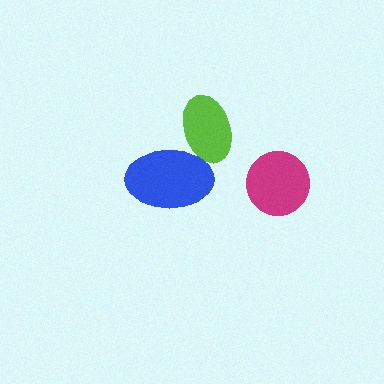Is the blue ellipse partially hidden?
No, no other shape covers it.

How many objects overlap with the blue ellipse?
1 object overlaps with the blue ellipse.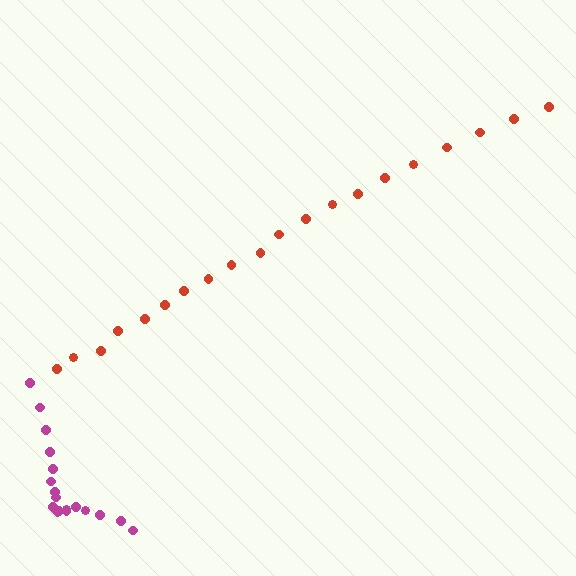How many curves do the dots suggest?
There are 2 distinct paths.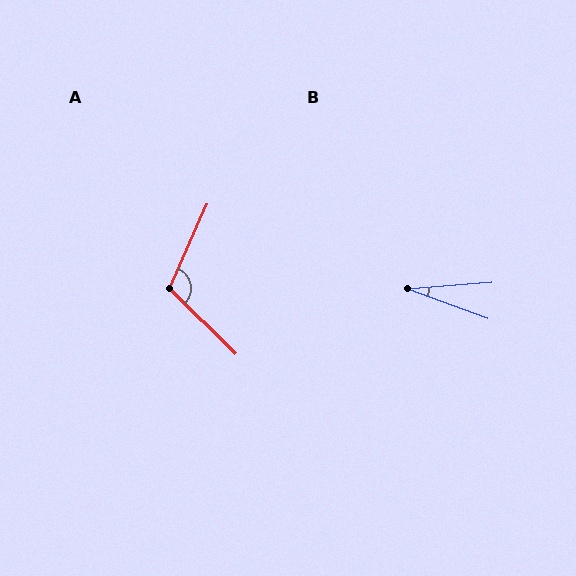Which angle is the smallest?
B, at approximately 25 degrees.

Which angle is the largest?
A, at approximately 111 degrees.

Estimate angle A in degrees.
Approximately 111 degrees.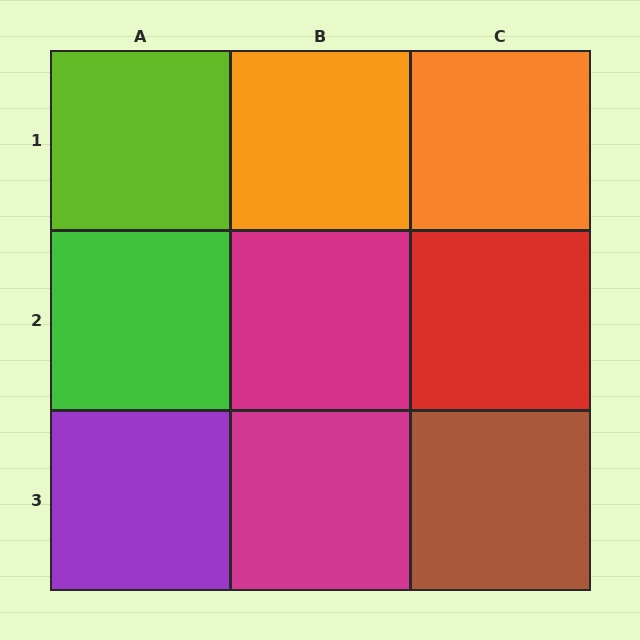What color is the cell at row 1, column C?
Orange.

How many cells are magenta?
2 cells are magenta.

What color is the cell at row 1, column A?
Lime.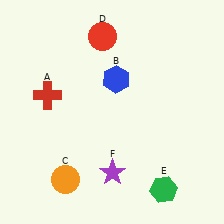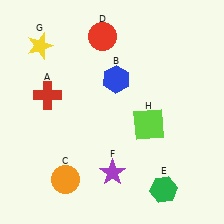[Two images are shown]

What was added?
A yellow star (G), a lime square (H) were added in Image 2.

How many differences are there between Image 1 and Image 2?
There are 2 differences between the two images.